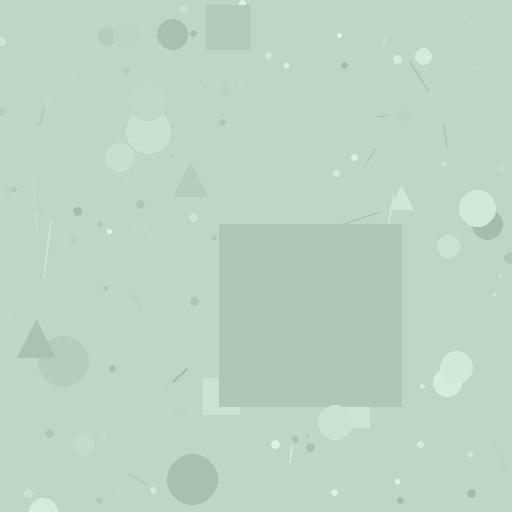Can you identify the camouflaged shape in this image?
The camouflaged shape is a square.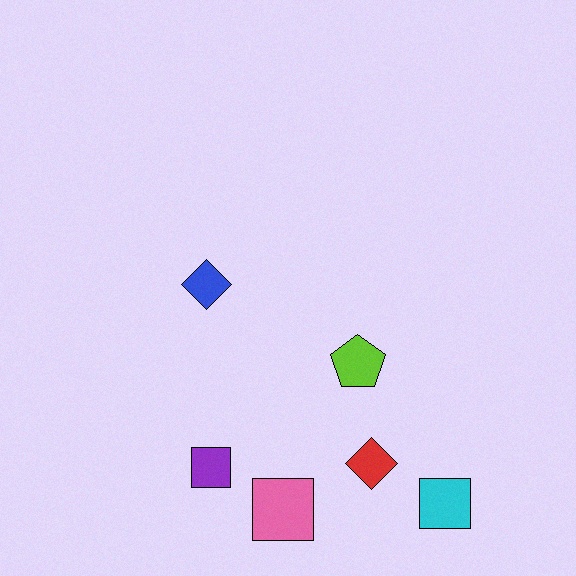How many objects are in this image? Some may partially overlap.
There are 6 objects.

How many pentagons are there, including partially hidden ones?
There is 1 pentagon.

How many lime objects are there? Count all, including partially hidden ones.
There is 1 lime object.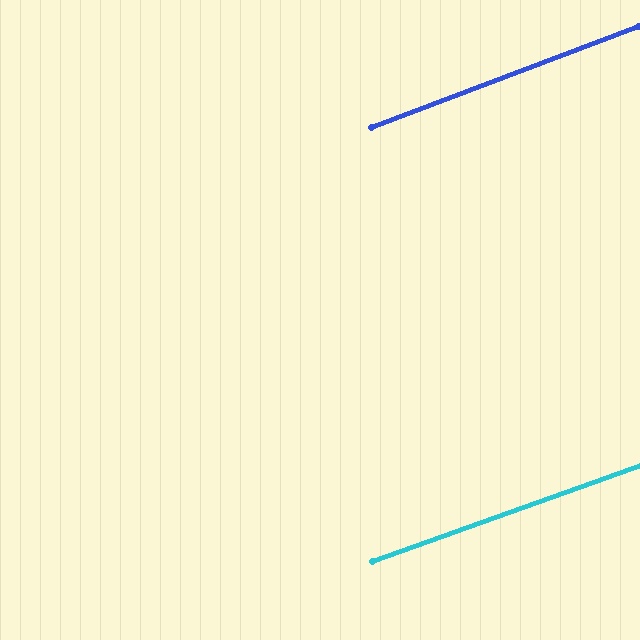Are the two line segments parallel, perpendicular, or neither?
Parallel — their directions differ by only 1.2°.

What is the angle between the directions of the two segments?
Approximately 1 degree.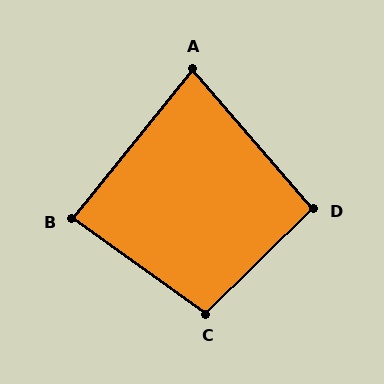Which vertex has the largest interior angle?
C, at approximately 100 degrees.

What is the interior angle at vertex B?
Approximately 87 degrees (approximately right).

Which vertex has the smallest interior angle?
A, at approximately 80 degrees.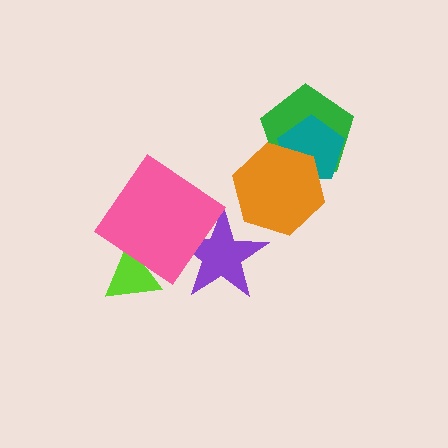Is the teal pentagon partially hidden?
Yes, it is partially covered by another shape.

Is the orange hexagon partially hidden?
No, no other shape covers it.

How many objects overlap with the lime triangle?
1 object overlaps with the lime triangle.